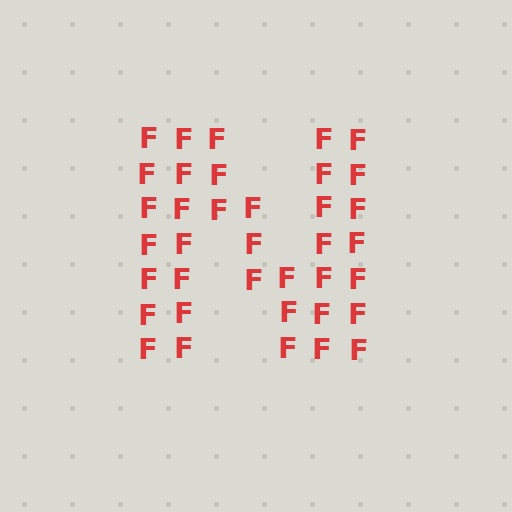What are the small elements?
The small elements are letter F's.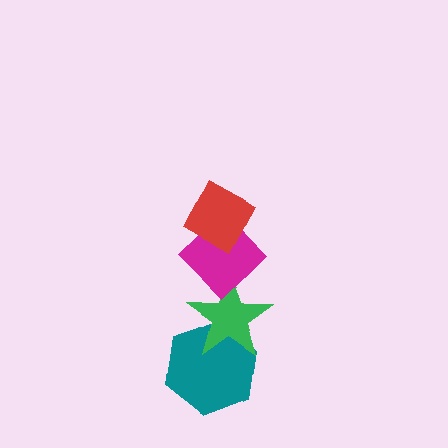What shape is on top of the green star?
The magenta diamond is on top of the green star.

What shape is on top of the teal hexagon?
The green star is on top of the teal hexagon.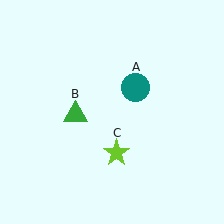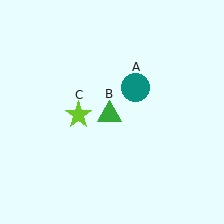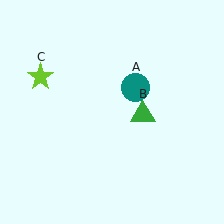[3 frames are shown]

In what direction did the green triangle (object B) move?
The green triangle (object B) moved right.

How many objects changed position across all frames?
2 objects changed position: green triangle (object B), lime star (object C).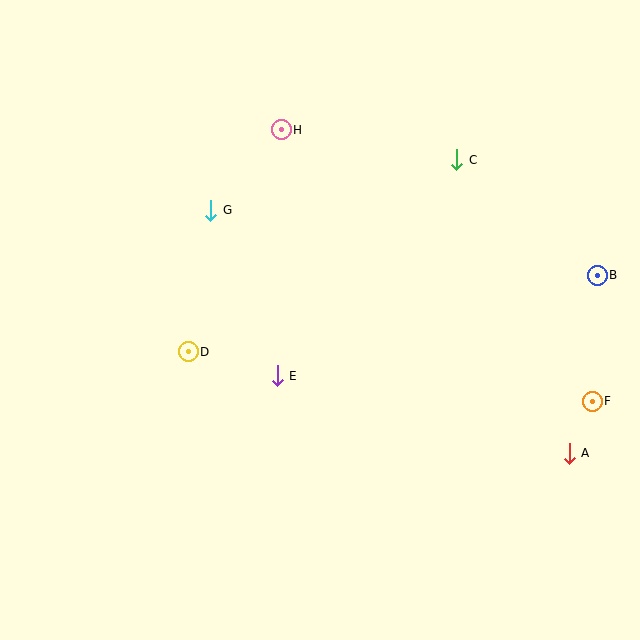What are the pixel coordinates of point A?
Point A is at (569, 453).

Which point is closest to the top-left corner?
Point G is closest to the top-left corner.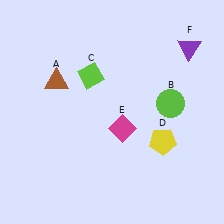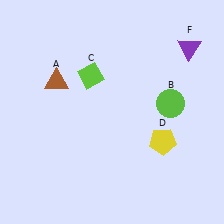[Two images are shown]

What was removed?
The magenta diamond (E) was removed in Image 2.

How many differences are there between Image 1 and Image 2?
There is 1 difference between the two images.